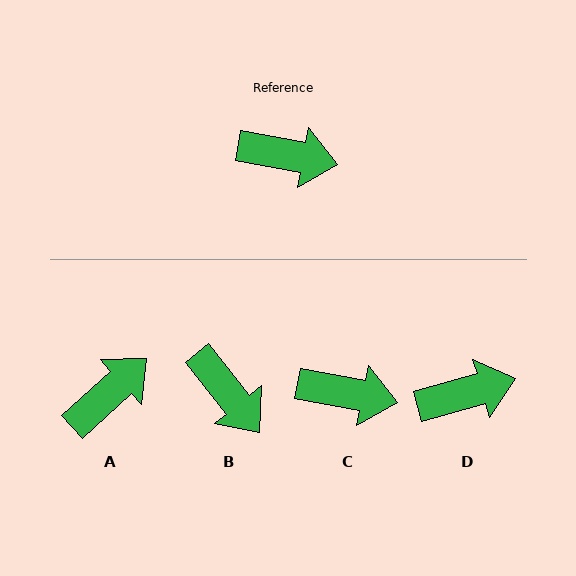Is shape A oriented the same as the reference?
No, it is off by about 53 degrees.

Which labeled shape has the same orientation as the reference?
C.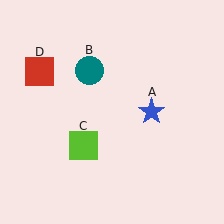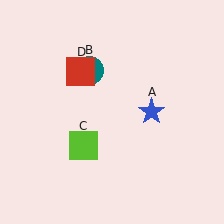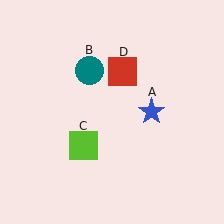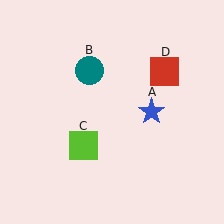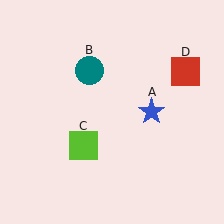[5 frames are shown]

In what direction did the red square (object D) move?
The red square (object D) moved right.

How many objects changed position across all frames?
1 object changed position: red square (object D).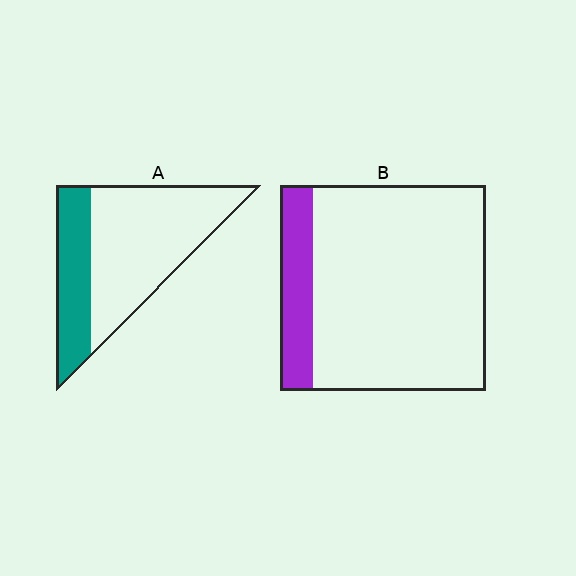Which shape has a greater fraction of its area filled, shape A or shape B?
Shape A.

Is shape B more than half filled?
No.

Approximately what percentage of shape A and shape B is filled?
A is approximately 30% and B is approximately 15%.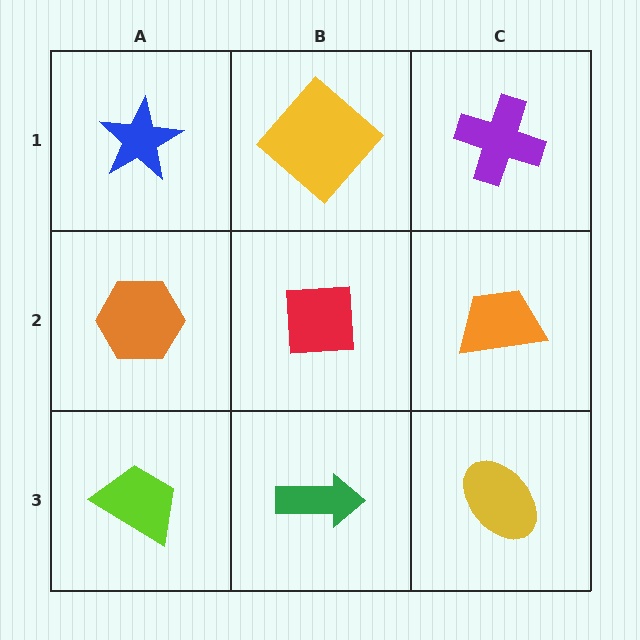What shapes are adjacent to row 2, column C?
A purple cross (row 1, column C), a yellow ellipse (row 3, column C), a red square (row 2, column B).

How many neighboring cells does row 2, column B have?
4.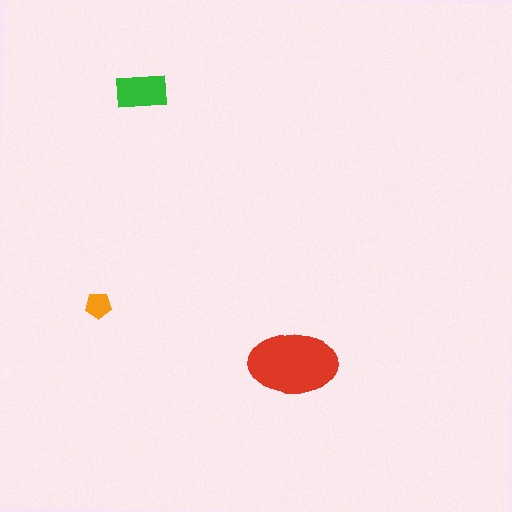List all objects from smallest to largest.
The orange pentagon, the green rectangle, the red ellipse.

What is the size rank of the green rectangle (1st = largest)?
2nd.